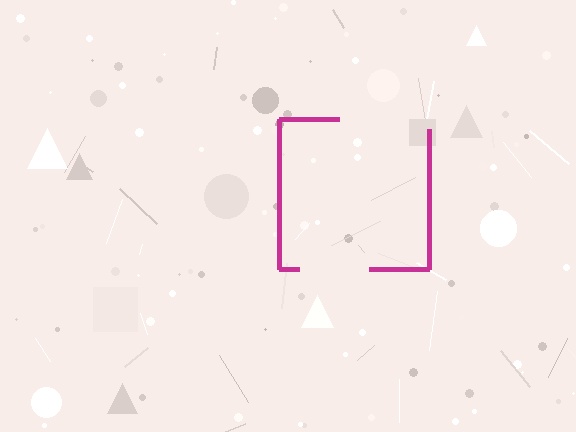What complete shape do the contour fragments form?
The contour fragments form a square.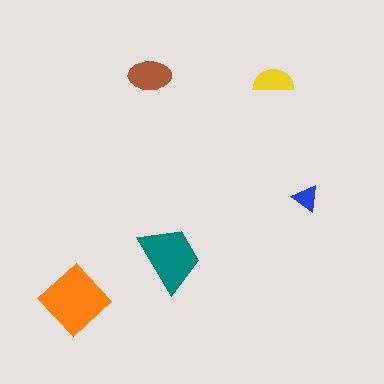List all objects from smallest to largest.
The blue triangle, the yellow semicircle, the brown ellipse, the teal trapezoid, the orange diamond.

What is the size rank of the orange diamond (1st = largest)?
1st.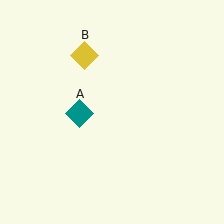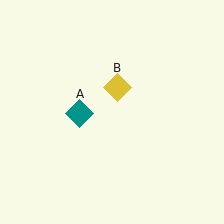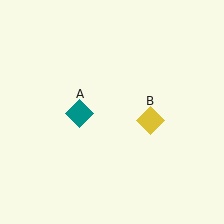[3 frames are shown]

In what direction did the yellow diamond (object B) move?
The yellow diamond (object B) moved down and to the right.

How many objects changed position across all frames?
1 object changed position: yellow diamond (object B).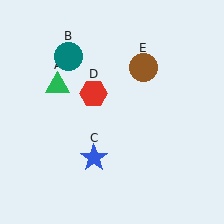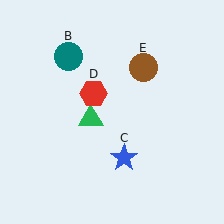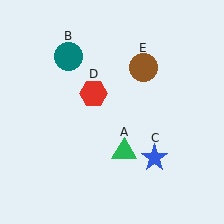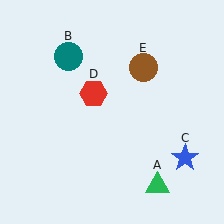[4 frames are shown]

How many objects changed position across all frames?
2 objects changed position: green triangle (object A), blue star (object C).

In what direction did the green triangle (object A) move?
The green triangle (object A) moved down and to the right.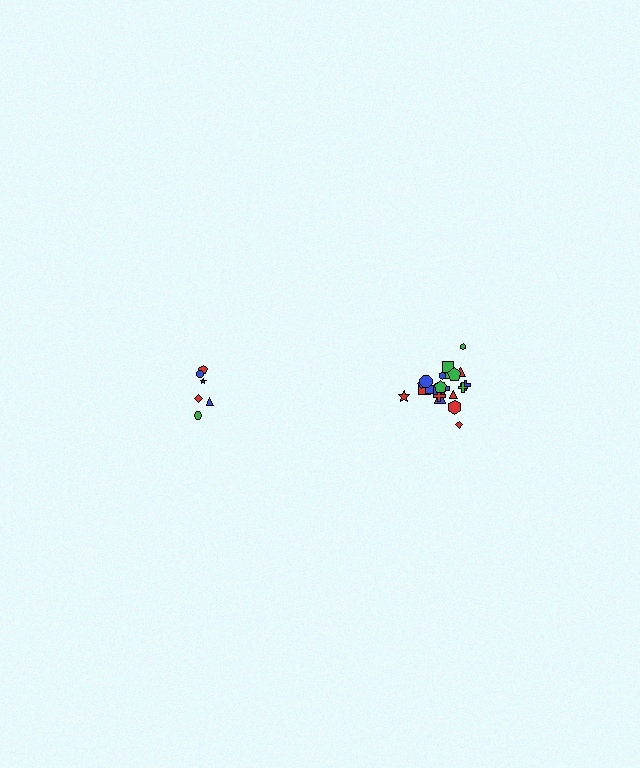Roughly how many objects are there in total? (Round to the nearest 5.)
Roughly 30 objects in total.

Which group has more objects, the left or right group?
The right group.